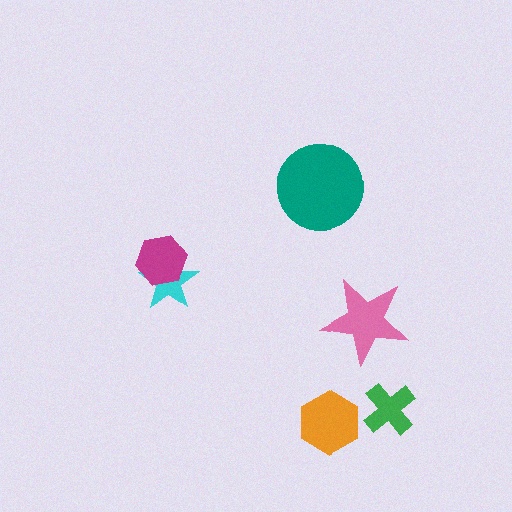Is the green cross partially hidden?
No, no other shape covers it.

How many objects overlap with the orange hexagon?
0 objects overlap with the orange hexagon.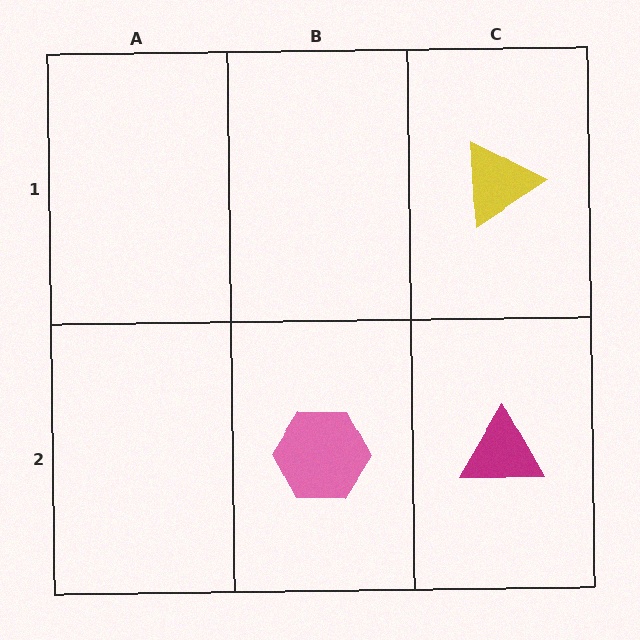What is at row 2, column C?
A magenta triangle.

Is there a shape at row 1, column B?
No, that cell is empty.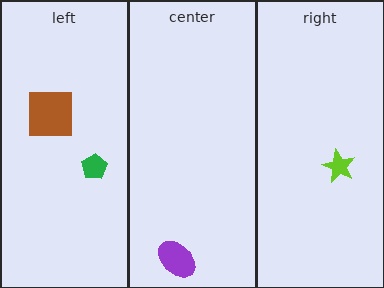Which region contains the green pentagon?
The left region.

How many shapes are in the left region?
2.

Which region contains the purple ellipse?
The center region.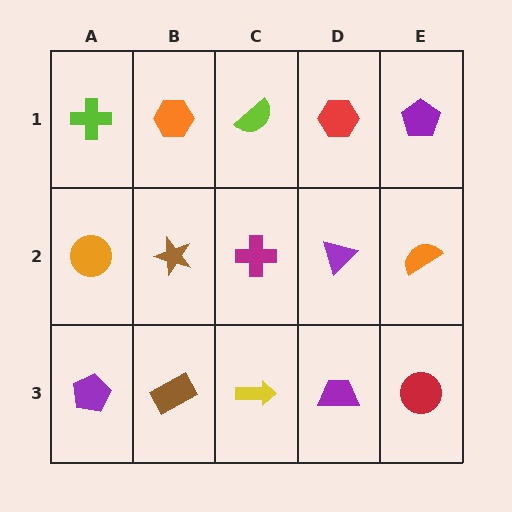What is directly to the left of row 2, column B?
An orange circle.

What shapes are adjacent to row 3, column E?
An orange semicircle (row 2, column E), a purple trapezoid (row 3, column D).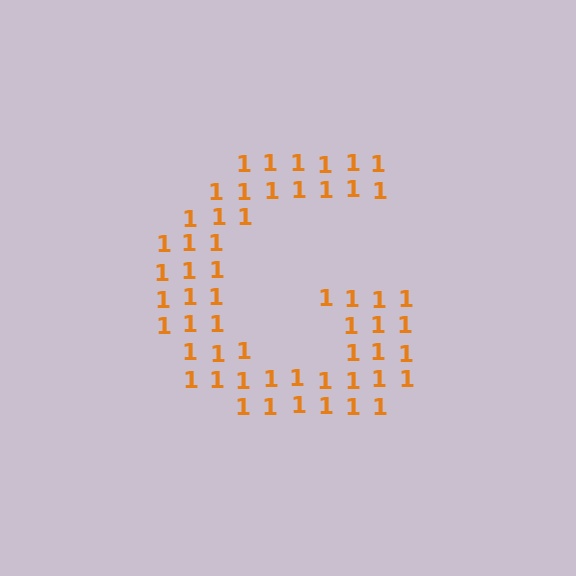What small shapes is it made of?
It is made of small digit 1's.